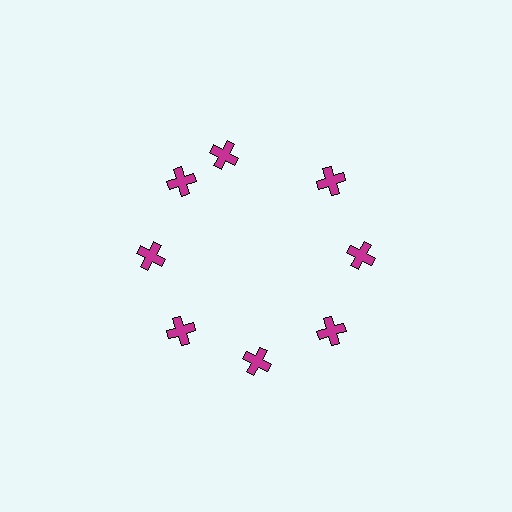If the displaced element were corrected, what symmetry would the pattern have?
It would have 8-fold rotational symmetry — the pattern would map onto itself every 45 degrees.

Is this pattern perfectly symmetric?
No. The 8 magenta crosses are arranged in a ring, but one element near the 12 o'clock position is rotated out of alignment along the ring, breaking the 8-fold rotational symmetry.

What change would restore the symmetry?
The symmetry would be restored by rotating it back into even spacing with its neighbors so that all 8 crosses sit at equal angles and equal distance from the center.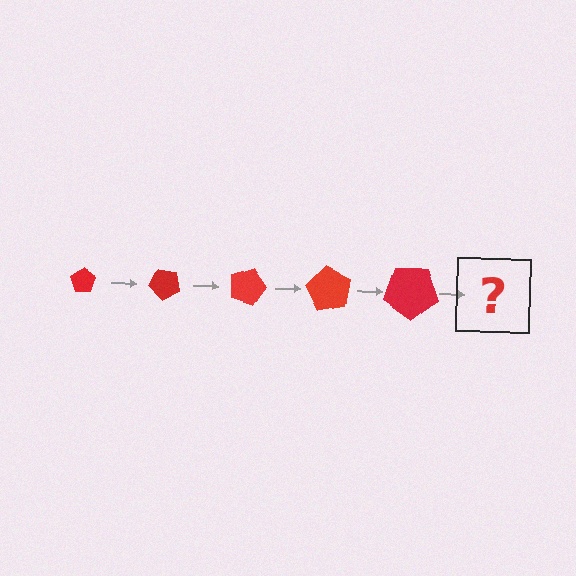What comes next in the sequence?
The next element should be a pentagon, larger than the previous one and rotated 225 degrees from the start.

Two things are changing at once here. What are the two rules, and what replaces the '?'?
The two rules are that the pentagon grows larger each step and it rotates 45 degrees each step. The '?' should be a pentagon, larger than the previous one and rotated 225 degrees from the start.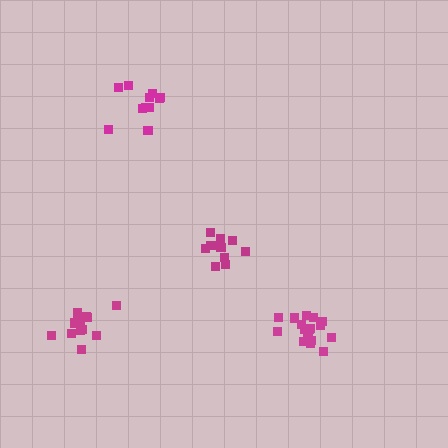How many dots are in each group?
Group 1: 11 dots, Group 2: 11 dots, Group 3: 17 dots, Group 4: 14 dots (53 total).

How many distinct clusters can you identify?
There are 4 distinct clusters.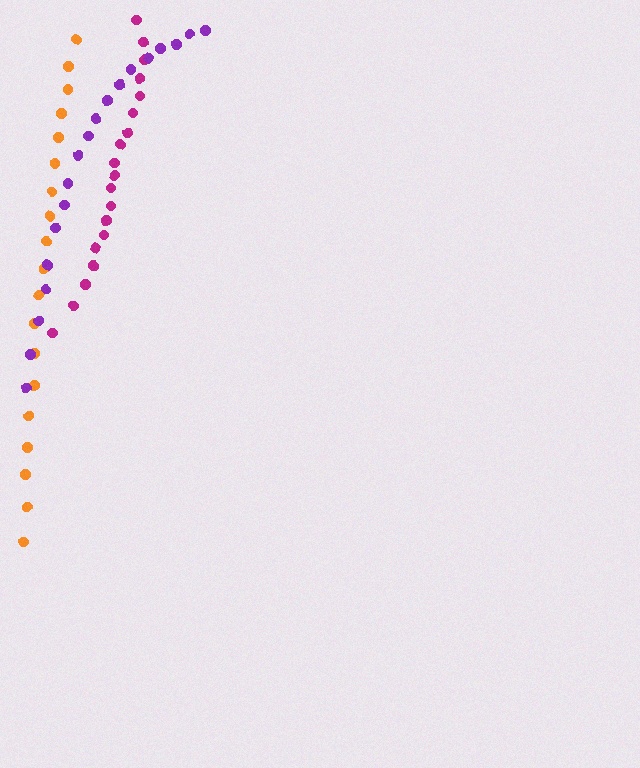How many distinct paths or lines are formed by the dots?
There are 3 distinct paths.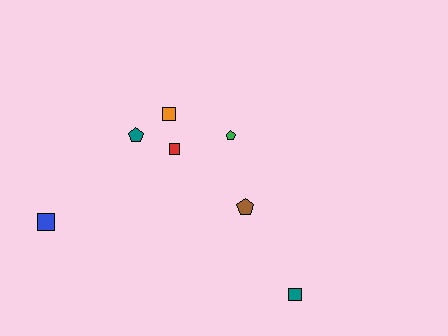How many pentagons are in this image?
There are 3 pentagons.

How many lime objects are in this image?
There are no lime objects.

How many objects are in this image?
There are 7 objects.